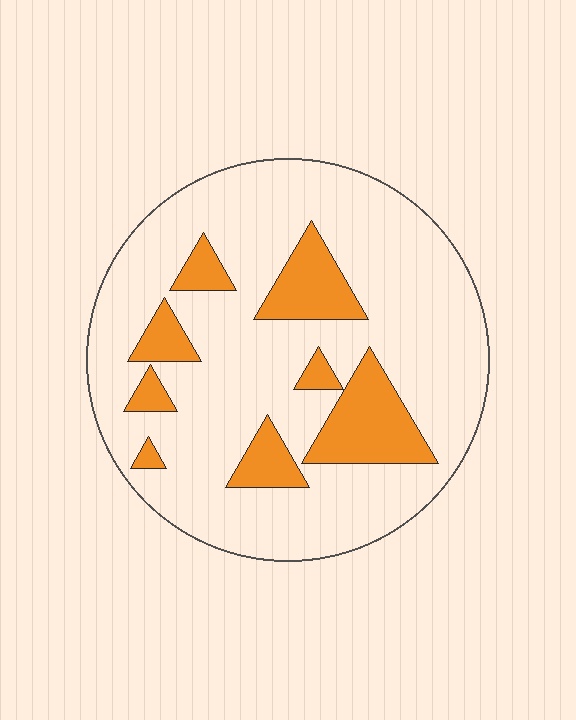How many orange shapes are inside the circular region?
8.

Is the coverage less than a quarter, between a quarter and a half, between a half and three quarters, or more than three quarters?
Less than a quarter.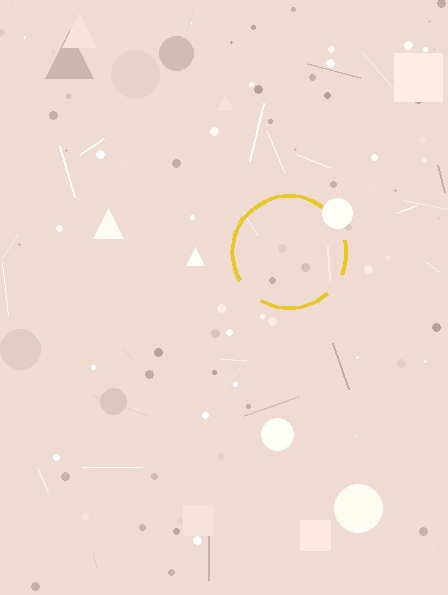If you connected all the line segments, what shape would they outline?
They would outline a circle.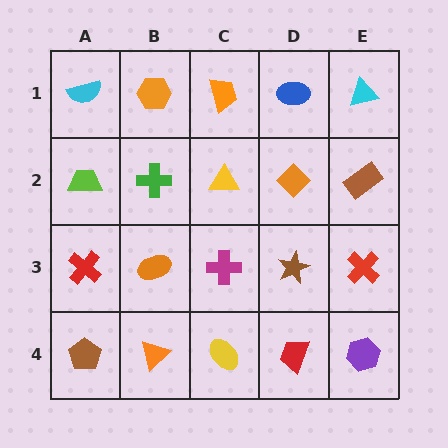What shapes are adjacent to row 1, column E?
A brown rectangle (row 2, column E), a blue ellipse (row 1, column D).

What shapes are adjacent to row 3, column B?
A green cross (row 2, column B), an orange triangle (row 4, column B), a red cross (row 3, column A), a magenta cross (row 3, column C).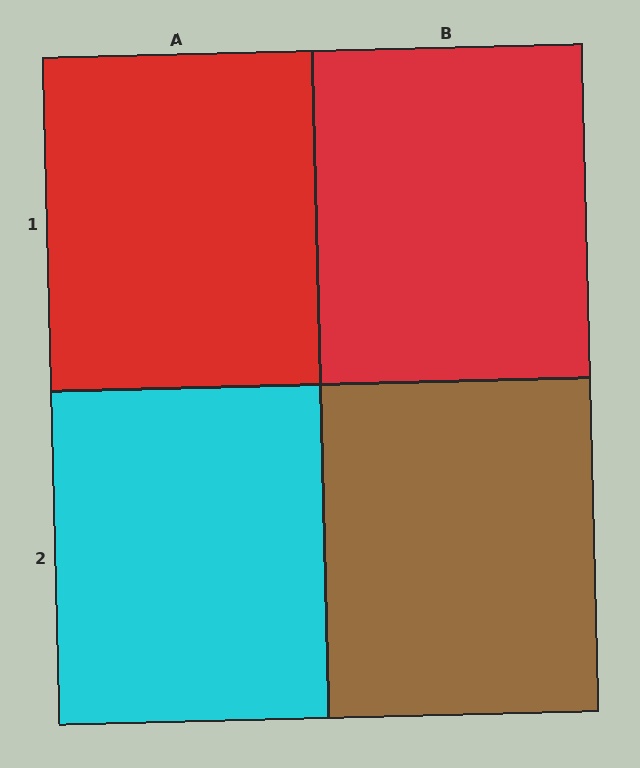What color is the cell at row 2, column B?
Brown.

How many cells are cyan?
1 cell is cyan.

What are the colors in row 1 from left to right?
Red, red.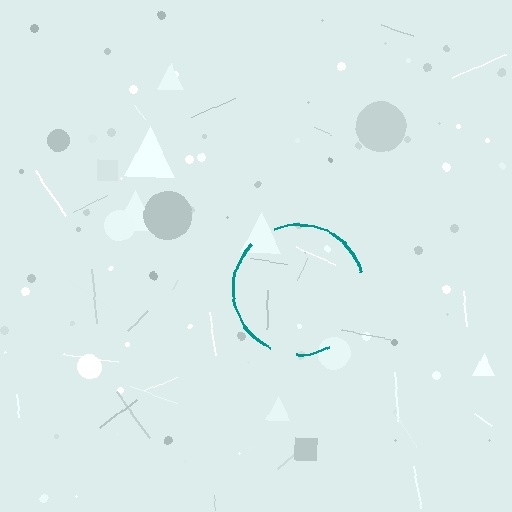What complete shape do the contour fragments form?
The contour fragments form a circle.